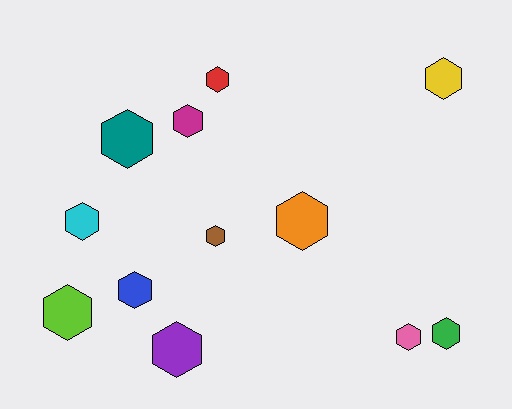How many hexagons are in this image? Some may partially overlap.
There are 12 hexagons.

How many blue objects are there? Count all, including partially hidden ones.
There is 1 blue object.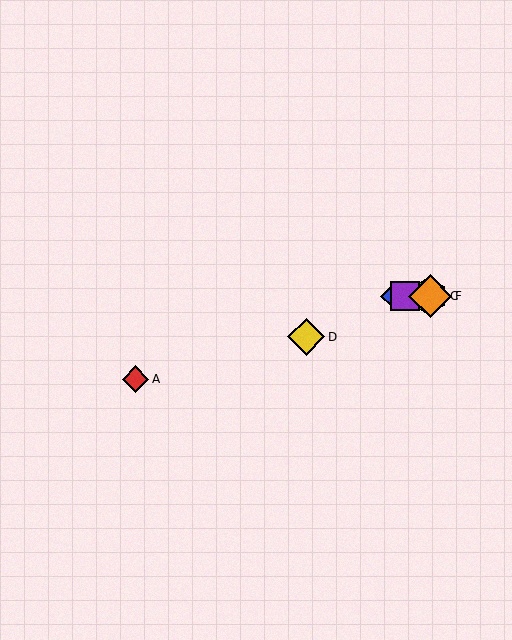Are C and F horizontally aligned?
Yes, both are at y≈296.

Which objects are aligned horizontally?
Objects B, C, E, F are aligned horizontally.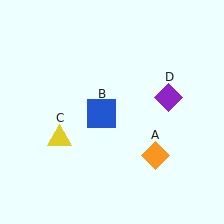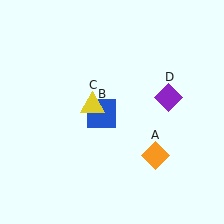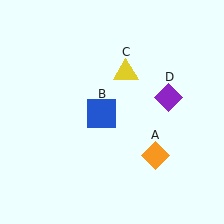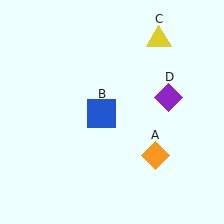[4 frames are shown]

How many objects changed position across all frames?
1 object changed position: yellow triangle (object C).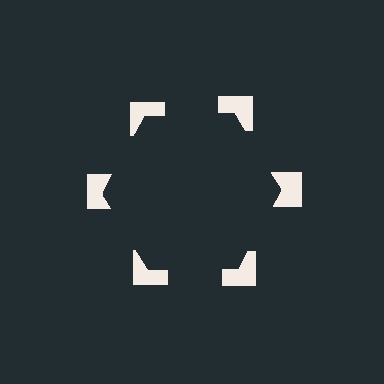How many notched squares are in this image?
There are 6 — one at each vertex of the illusory hexagon.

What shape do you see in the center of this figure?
An illusory hexagon — its edges are inferred from the aligned wedge cuts in the notched squares, not physically drawn.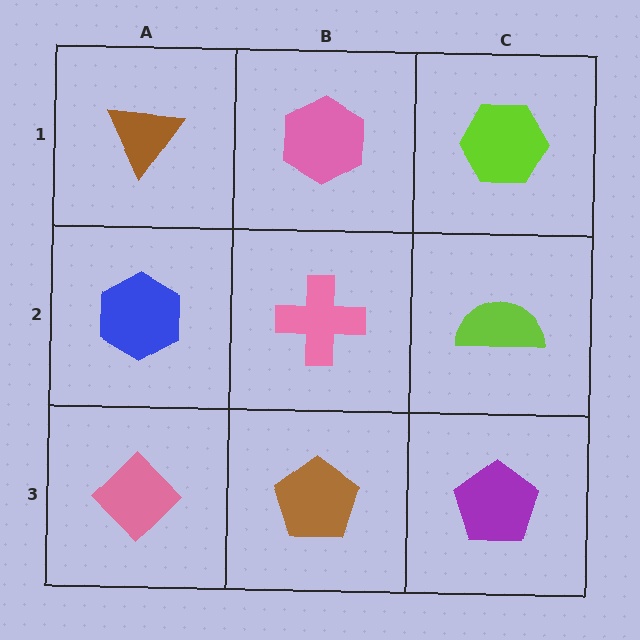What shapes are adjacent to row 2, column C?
A lime hexagon (row 1, column C), a purple pentagon (row 3, column C), a pink cross (row 2, column B).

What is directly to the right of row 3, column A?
A brown pentagon.